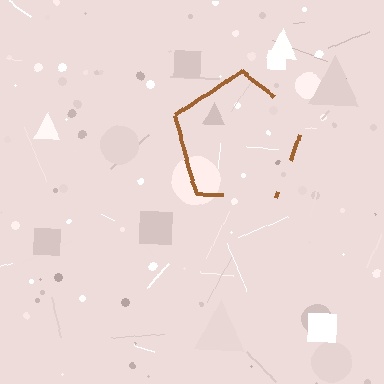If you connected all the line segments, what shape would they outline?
They would outline a pentagon.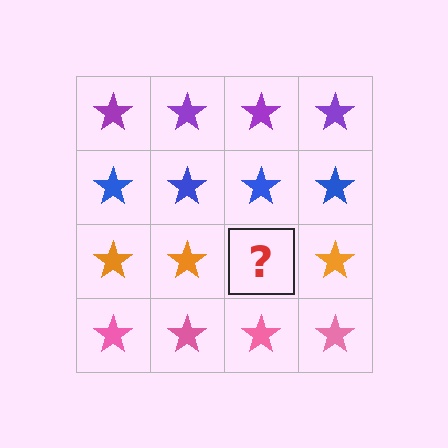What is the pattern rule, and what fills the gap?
The rule is that each row has a consistent color. The gap should be filled with an orange star.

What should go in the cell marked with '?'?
The missing cell should contain an orange star.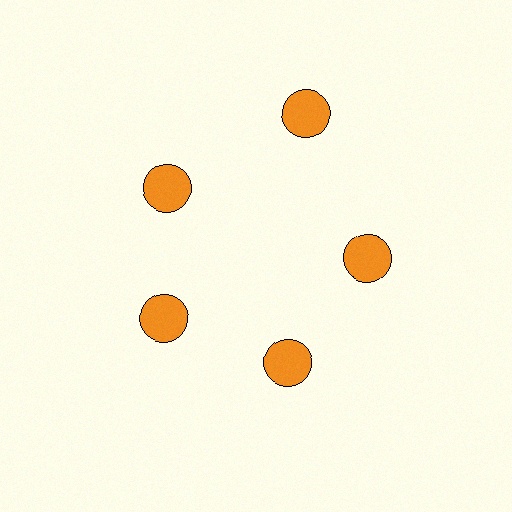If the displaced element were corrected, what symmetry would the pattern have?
It would have 5-fold rotational symmetry — the pattern would map onto itself every 72 degrees.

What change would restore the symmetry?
The symmetry would be restored by moving it inward, back onto the ring so that all 5 circles sit at equal angles and equal distance from the center.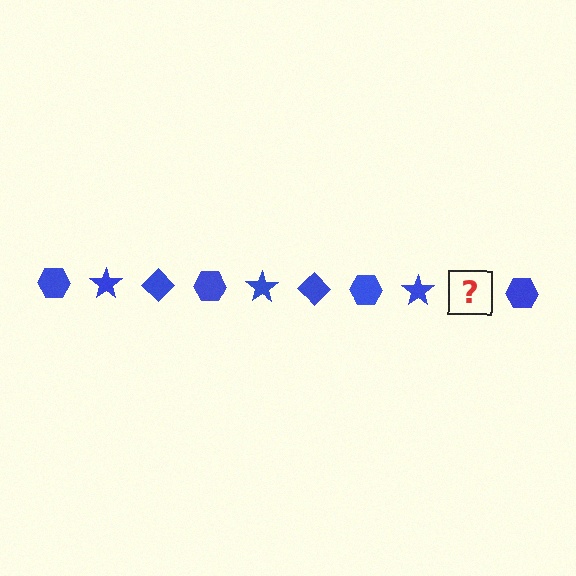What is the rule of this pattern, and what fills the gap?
The rule is that the pattern cycles through hexagon, star, diamond shapes in blue. The gap should be filled with a blue diamond.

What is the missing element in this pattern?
The missing element is a blue diamond.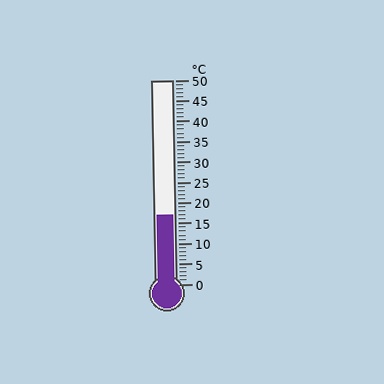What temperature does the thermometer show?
The thermometer shows approximately 17°C.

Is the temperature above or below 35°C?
The temperature is below 35°C.